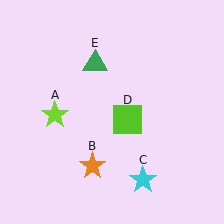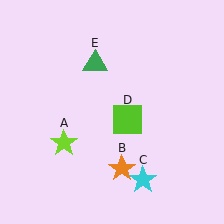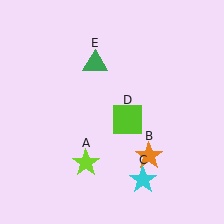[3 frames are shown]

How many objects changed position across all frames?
2 objects changed position: lime star (object A), orange star (object B).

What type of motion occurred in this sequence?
The lime star (object A), orange star (object B) rotated counterclockwise around the center of the scene.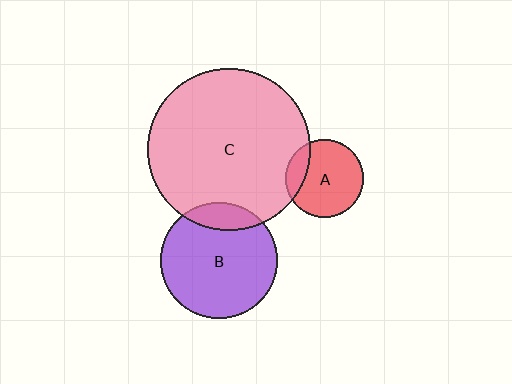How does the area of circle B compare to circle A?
Approximately 2.2 times.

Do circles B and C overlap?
Yes.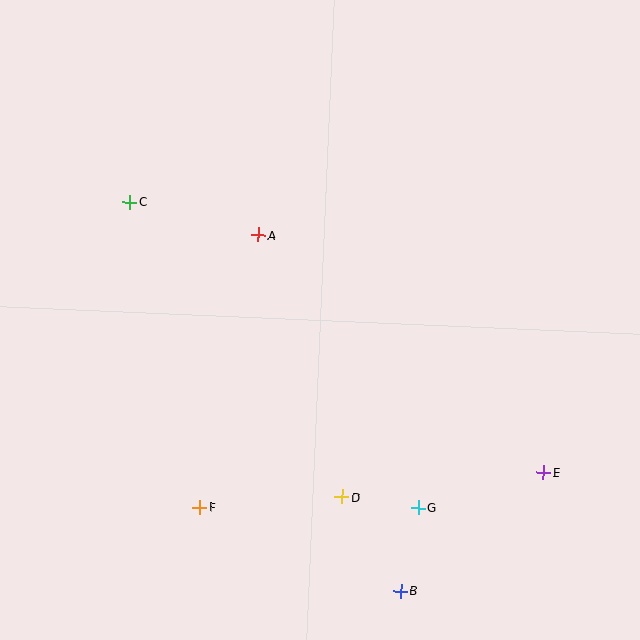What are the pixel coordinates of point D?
Point D is at (342, 497).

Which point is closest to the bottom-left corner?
Point F is closest to the bottom-left corner.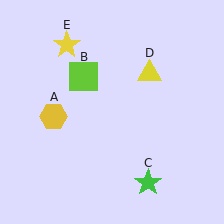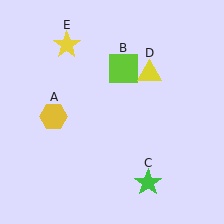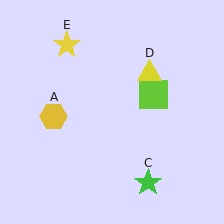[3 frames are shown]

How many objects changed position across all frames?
1 object changed position: lime square (object B).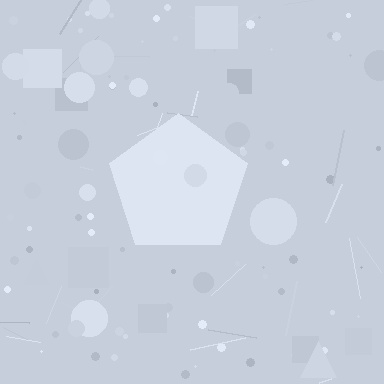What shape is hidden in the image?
A pentagon is hidden in the image.